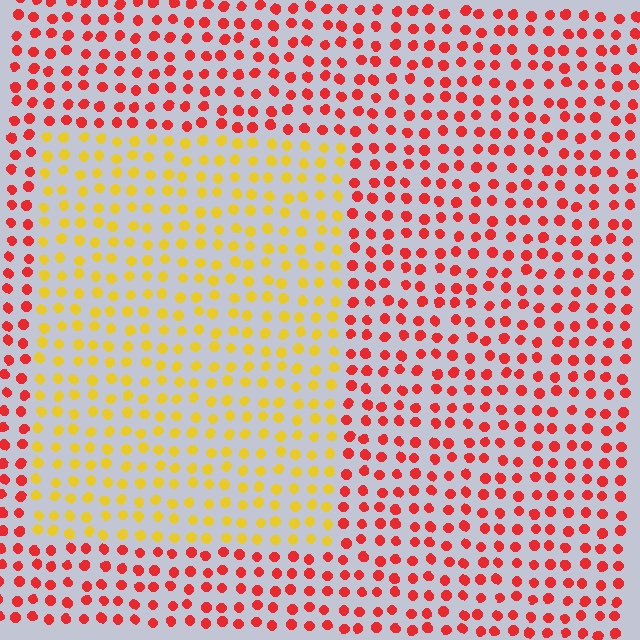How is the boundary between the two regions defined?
The boundary is defined purely by a slight shift in hue (about 53 degrees). Spacing, size, and orientation are identical on both sides.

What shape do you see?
I see a rectangle.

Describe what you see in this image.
The image is filled with small red elements in a uniform arrangement. A rectangle-shaped region is visible where the elements are tinted to a slightly different hue, forming a subtle color boundary.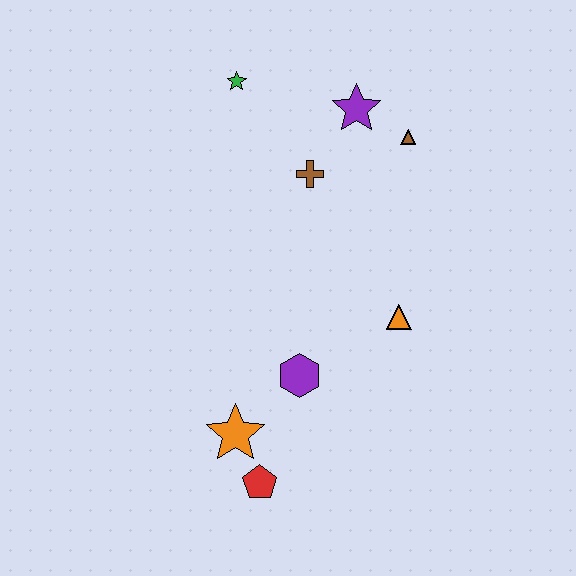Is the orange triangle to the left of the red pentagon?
No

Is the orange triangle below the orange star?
No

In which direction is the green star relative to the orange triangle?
The green star is above the orange triangle.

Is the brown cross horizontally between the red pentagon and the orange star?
No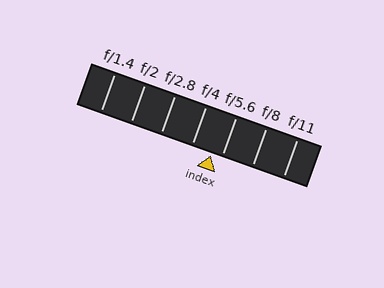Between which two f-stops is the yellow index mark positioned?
The index mark is between f/4 and f/5.6.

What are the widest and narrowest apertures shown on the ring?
The widest aperture shown is f/1.4 and the narrowest is f/11.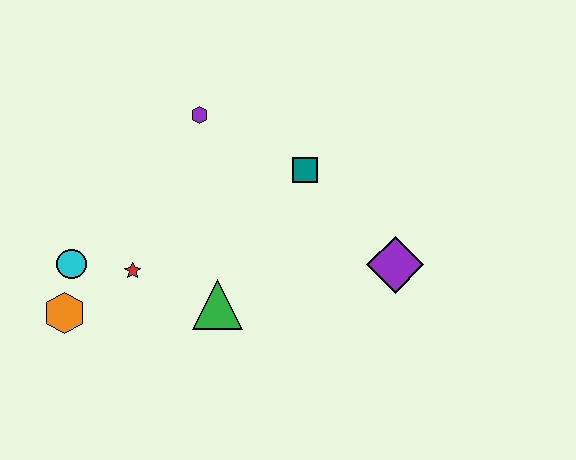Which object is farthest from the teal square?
The orange hexagon is farthest from the teal square.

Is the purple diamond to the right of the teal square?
Yes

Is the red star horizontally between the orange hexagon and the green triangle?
Yes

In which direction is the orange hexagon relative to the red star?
The orange hexagon is to the left of the red star.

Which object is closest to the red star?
The cyan circle is closest to the red star.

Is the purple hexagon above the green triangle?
Yes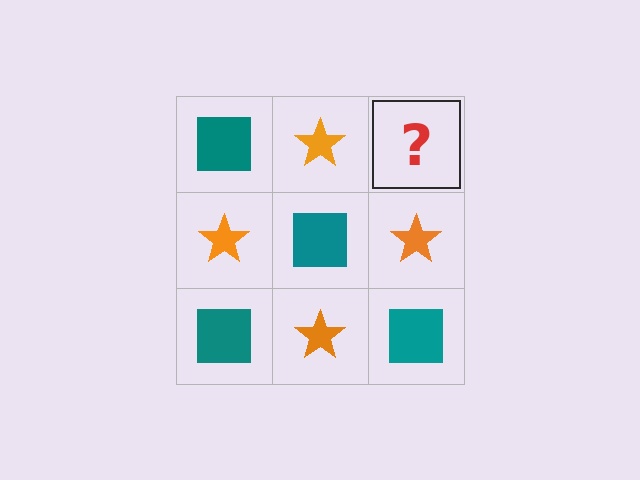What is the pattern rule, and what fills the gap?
The rule is that it alternates teal square and orange star in a checkerboard pattern. The gap should be filled with a teal square.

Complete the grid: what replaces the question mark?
The question mark should be replaced with a teal square.